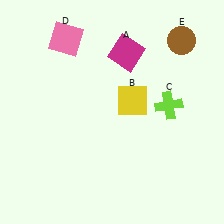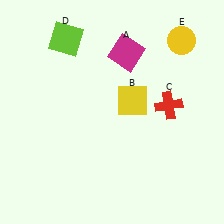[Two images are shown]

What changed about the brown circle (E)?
In Image 1, E is brown. In Image 2, it changed to yellow.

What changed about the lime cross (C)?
In Image 1, C is lime. In Image 2, it changed to red.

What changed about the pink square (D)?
In Image 1, D is pink. In Image 2, it changed to lime.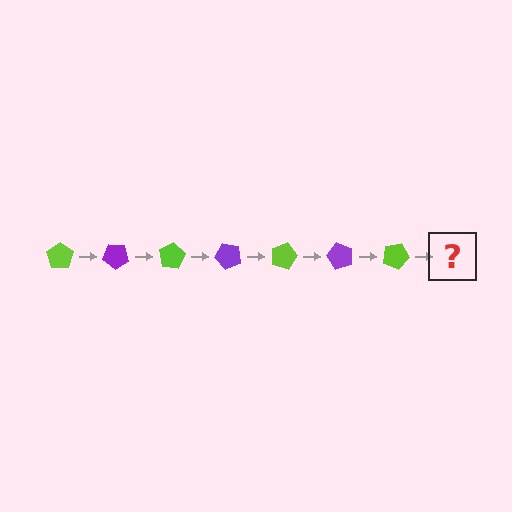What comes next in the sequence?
The next element should be a purple pentagon, rotated 280 degrees from the start.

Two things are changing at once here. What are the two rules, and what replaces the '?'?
The two rules are that it rotates 40 degrees each step and the color cycles through lime and purple. The '?' should be a purple pentagon, rotated 280 degrees from the start.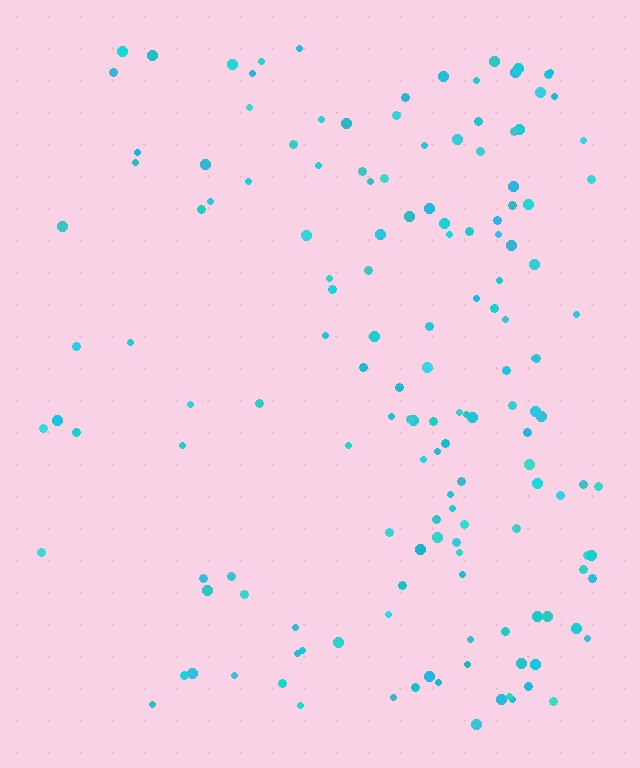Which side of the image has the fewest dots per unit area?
The left.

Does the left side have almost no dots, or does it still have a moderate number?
Still a moderate number, just noticeably fewer than the right.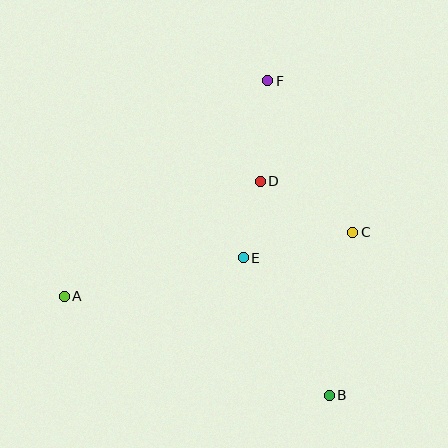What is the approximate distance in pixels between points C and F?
The distance between C and F is approximately 174 pixels.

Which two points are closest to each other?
Points D and E are closest to each other.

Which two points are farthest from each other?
Points B and F are farthest from each other.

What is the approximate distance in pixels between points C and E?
The distance between C and E is approximately 113 pixels.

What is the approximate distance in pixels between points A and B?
The distance between A and B is approximately 283 pixels.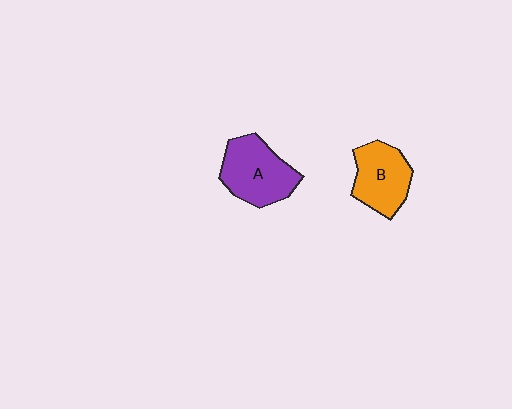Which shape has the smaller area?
Shape B (orange).